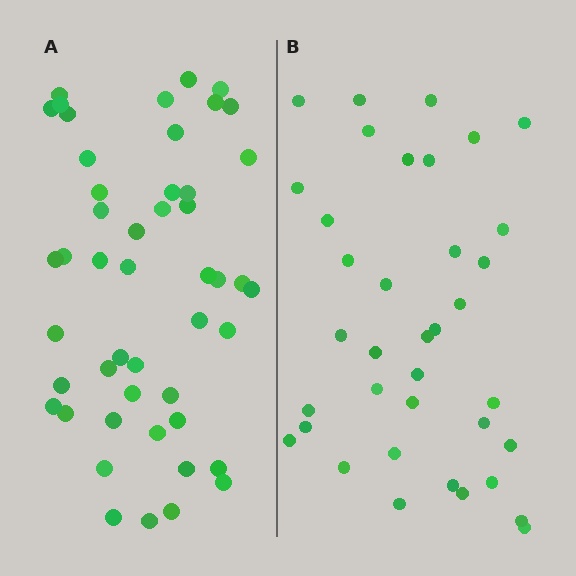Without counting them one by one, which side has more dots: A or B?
Region A (the left region) has more dots.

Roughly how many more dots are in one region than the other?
Region A has roughly 12 or so more dots than region B.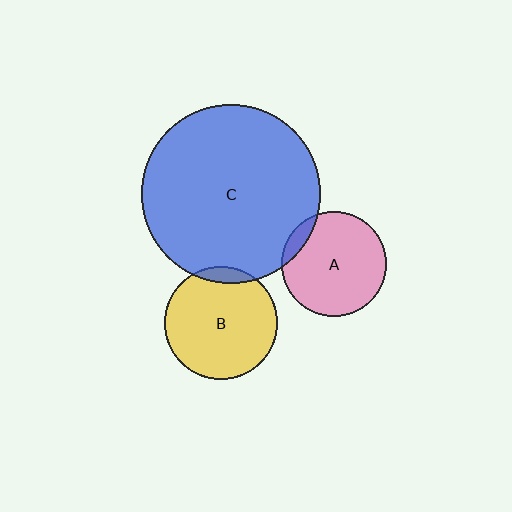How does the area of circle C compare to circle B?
Approximately 2.5 times.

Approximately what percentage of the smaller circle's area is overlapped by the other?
Approximately 10%.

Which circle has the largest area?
Circle C (blue).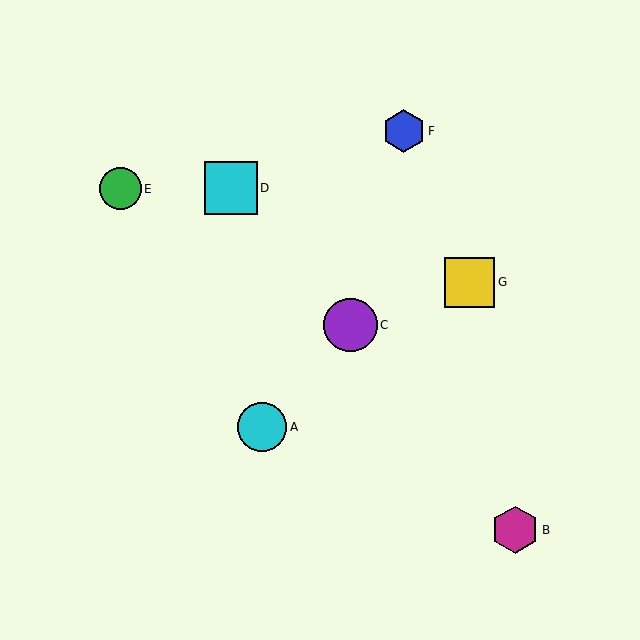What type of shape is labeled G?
Shape G is a yellow square.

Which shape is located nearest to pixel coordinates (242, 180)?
The cyan square (labeled D) at (231, 188) is nearest to that location.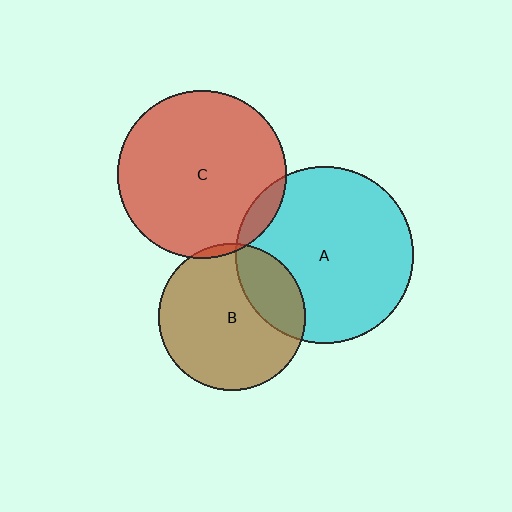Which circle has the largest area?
Circle A (cyan).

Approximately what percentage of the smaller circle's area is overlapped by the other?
Approximately 10%.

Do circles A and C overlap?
Yes.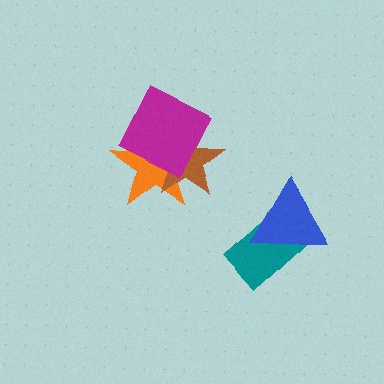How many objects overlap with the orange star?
2 objects overlap with the orange star.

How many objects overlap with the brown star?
2 objects overlap with the brown star.